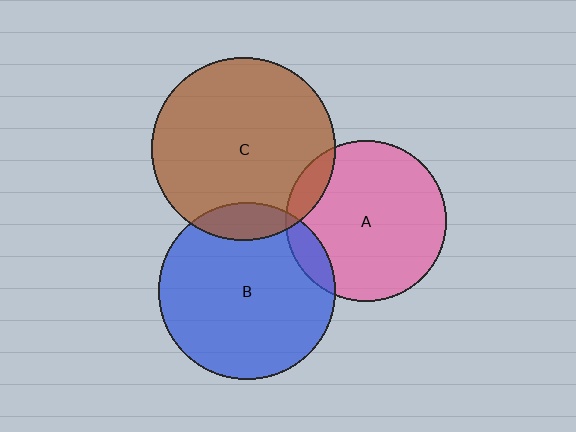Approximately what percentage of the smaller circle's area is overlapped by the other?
Approximately 10%.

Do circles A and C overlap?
Yes.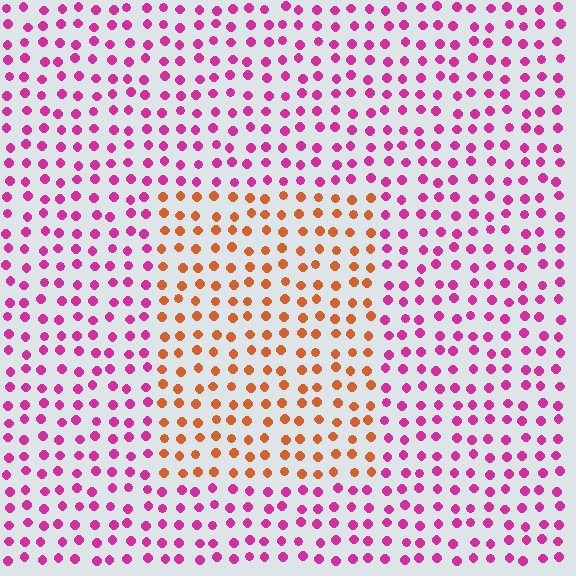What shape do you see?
I see a rectangle.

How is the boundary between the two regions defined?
The boundary is defined purely by a slight shift in hue (about 60 degrees). Spacing, size, and orientation are identical on both sides.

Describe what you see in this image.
The image is filled with small magenta elements in a uniform arrangement. A rectangle-shaped region is visible where the elements are tinted to a slightly different hue, forming a subtle color boundary.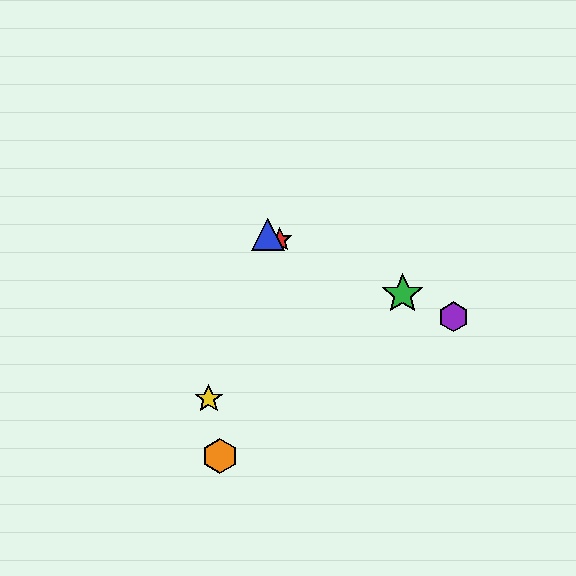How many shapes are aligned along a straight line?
4 shapes (the red star, the blue triangle, the green star, the purple hexagon) are aligned along a straight line.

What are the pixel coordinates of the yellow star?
The yellow star is at (209, 399).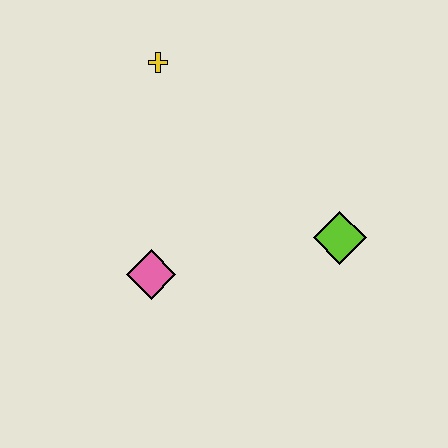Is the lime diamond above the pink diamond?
Yes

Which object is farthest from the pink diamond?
The yellow cross is farthest from the pink diamond.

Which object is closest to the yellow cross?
The pink diamond is closest to the yellow cross.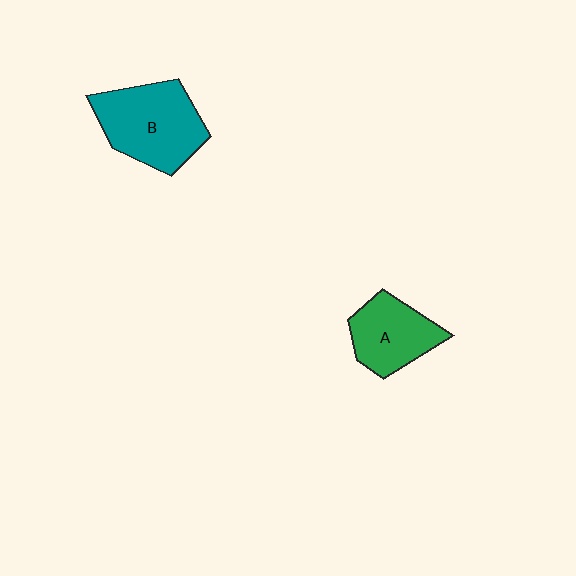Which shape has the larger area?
Shape B (teal).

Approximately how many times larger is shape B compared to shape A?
Approximately 1.4 times.